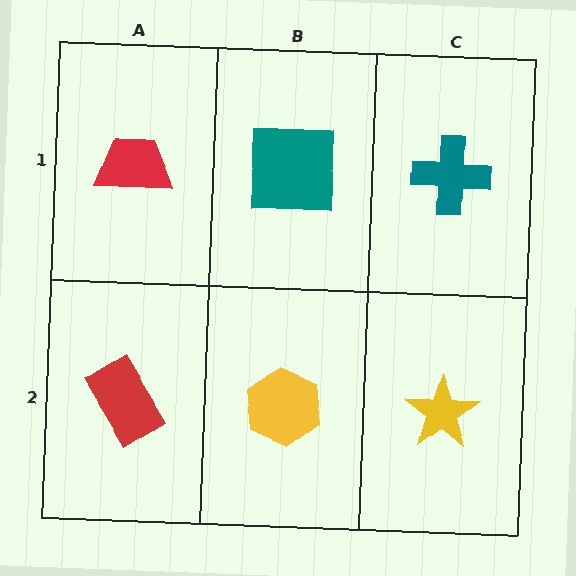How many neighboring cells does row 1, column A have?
2.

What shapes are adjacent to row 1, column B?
A yellow hexagon (row 2, column B), a red trapezoid (row 1, column A), a teal cross (row 1, column C).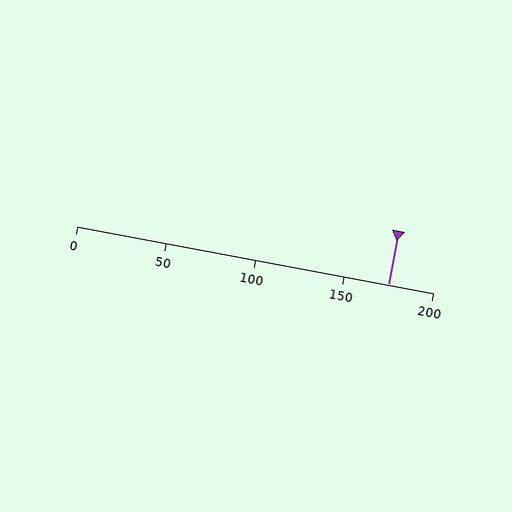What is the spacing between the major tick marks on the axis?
The major ticks are spaced 50 apart.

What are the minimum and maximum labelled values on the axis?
The axis runs from 0 to 200.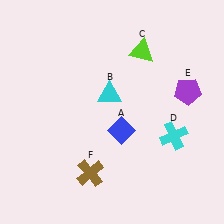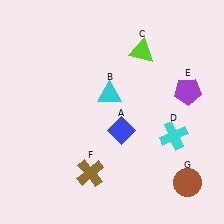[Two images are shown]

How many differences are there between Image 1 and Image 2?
There is 1 difference between the two images.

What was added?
A brown circle (G) was added in Image 2.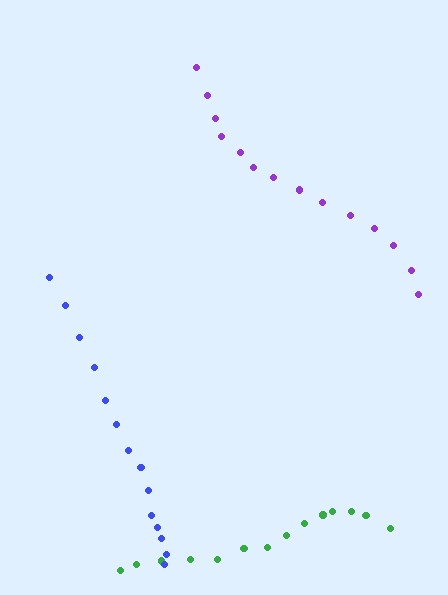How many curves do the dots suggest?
There are 3 distinct paths.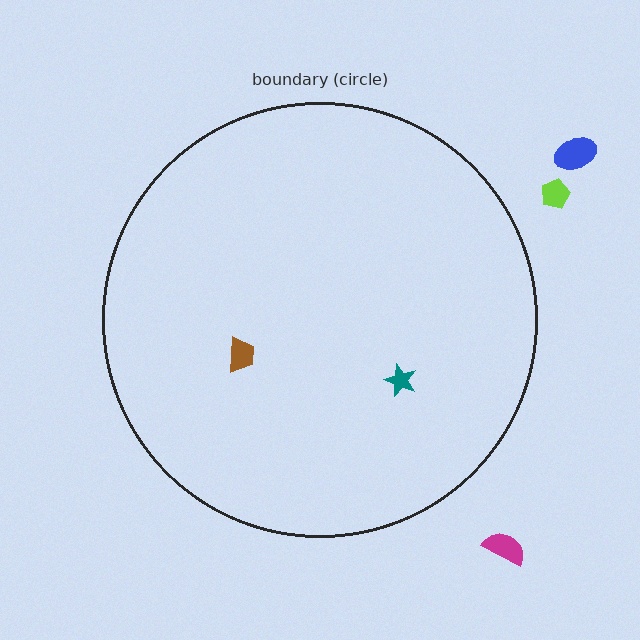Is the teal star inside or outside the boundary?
Inside.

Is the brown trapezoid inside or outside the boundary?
Inside.